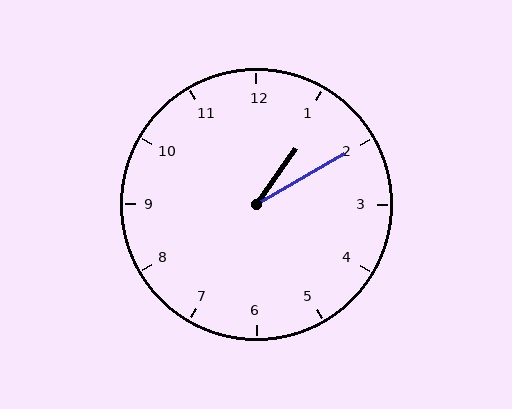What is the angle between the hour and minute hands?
Approximately 25 degrees.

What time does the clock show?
1:10.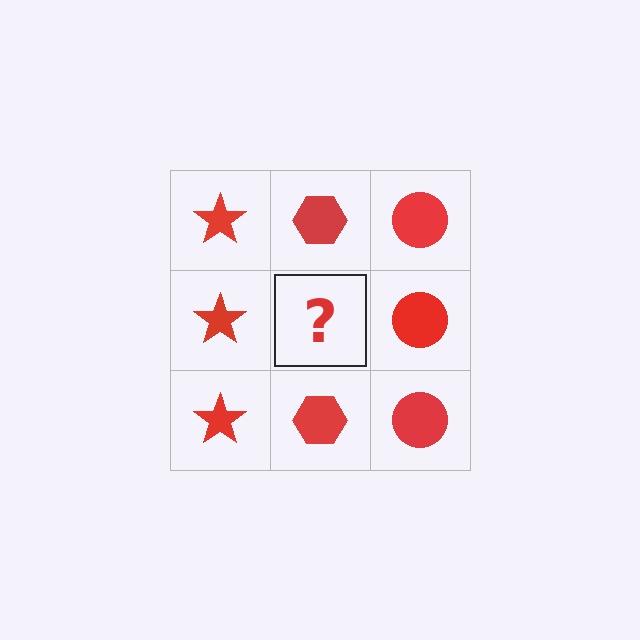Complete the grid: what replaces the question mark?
The question mark should be replaced with a red hexagon.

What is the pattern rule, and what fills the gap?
The rule is that each column has a consistent shape. The gap should be filled with a red hexagon.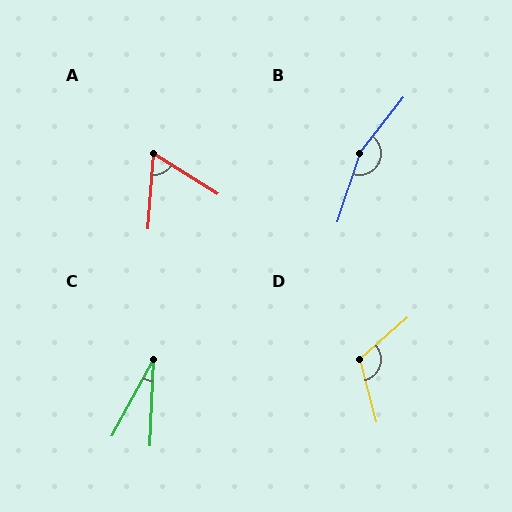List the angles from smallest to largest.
C (26°), A (62°), D (117°), B (160°).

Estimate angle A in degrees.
Approximately 62 degrees.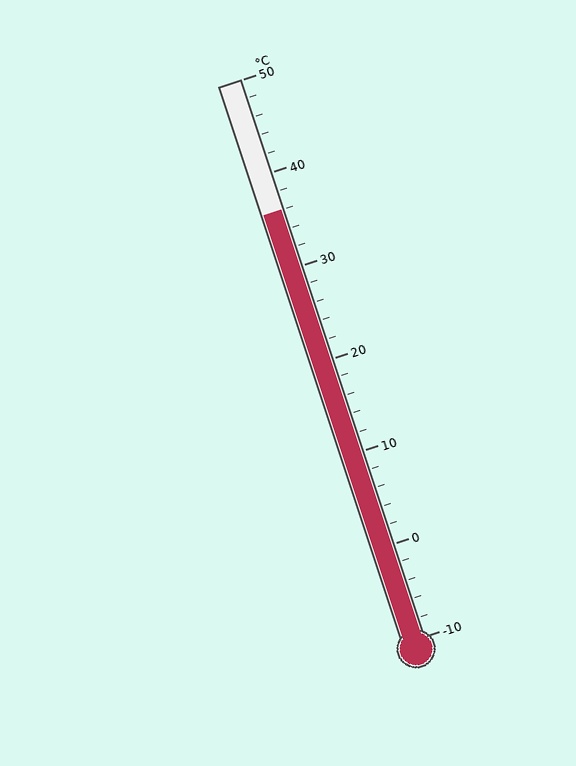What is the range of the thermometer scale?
The thermometer scale ranges from -10°C to 50°C.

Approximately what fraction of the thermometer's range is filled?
The thermometer is filled to approximately 75% of its range.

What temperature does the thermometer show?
The thermometer shows approximately 36°C.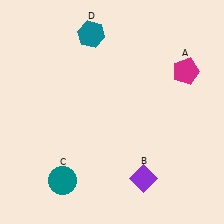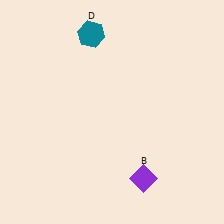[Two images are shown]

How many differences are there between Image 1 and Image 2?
There are 2 differences between the two images.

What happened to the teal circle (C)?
The teal circle (C) was removed in Image 2. It was in the bottom-left area of Image 1.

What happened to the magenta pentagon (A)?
The magenta pentagon (A) was removed in Image 2. It was in the top-right area of Image 1.